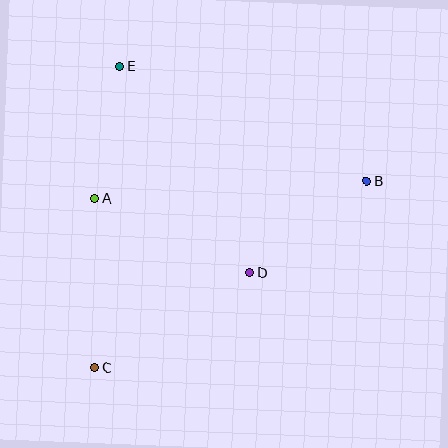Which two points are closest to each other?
Points A and E are closest to each other.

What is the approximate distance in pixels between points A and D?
The distance between A and D is approximately 172 pixels.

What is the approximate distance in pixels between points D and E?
The distance between D and E is approximately 244 pixels.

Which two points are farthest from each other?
Points B and C are farthest from each other.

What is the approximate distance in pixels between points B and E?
The distance between B and E is approximately 272 pixels.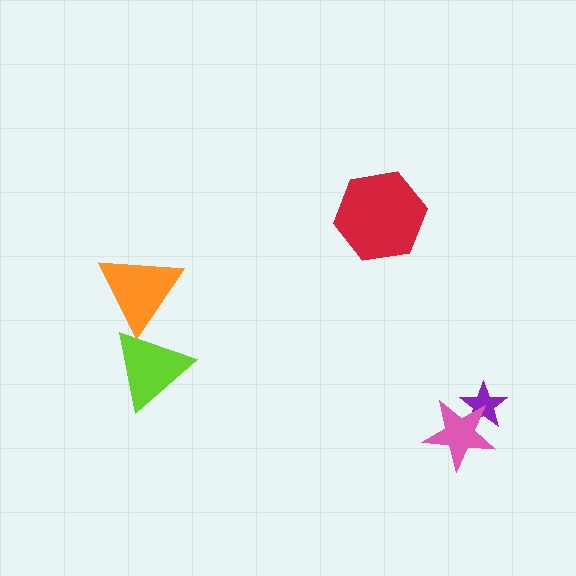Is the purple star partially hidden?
Yes, it is partially covered by another shape.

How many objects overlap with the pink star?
1 object overlaps with the pink star.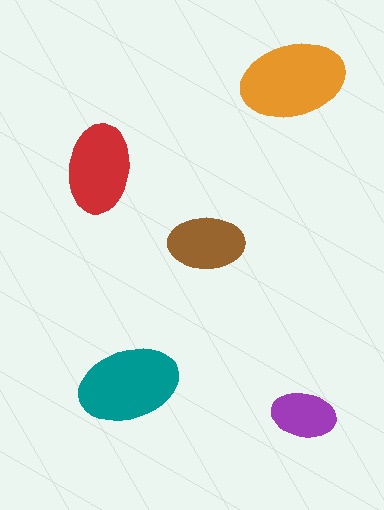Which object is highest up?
The orange ellipse is topmost.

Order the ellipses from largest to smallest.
the orange one, the teal one, the red one, the brown one, the purple one.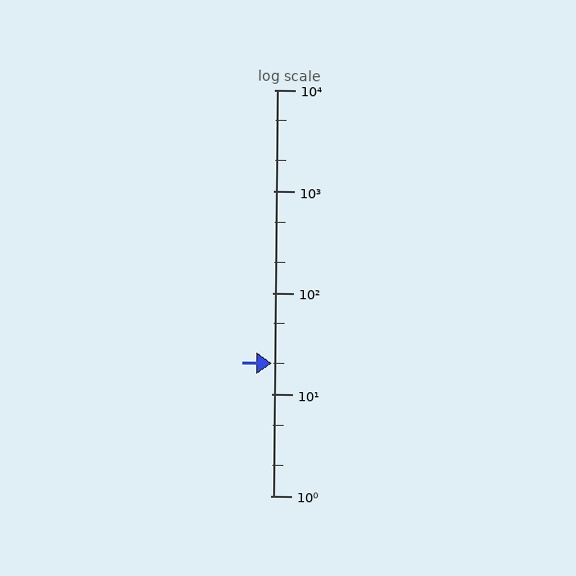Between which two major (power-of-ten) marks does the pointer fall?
The pointer is between 10 and 100.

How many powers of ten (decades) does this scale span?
The scale spans 4 decades, from 1 to 10000.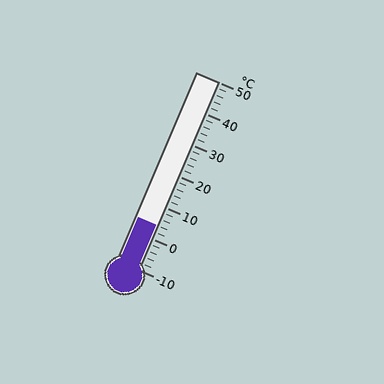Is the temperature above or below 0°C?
The temperature is above 0°C.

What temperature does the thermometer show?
The thermometer shows approximately 4°C.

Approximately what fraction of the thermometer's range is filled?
The thermometer is filled to approximately 25% of its range.